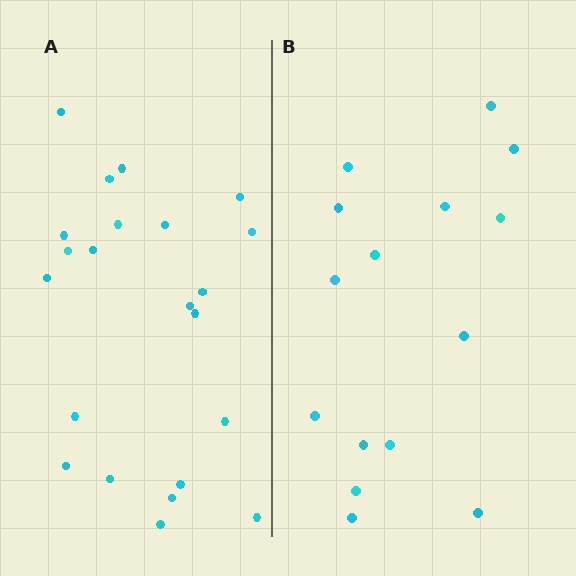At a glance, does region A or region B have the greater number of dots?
Region A (the left region) has more dots.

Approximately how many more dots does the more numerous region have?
Region A has roughly 8 or so more dots than region B.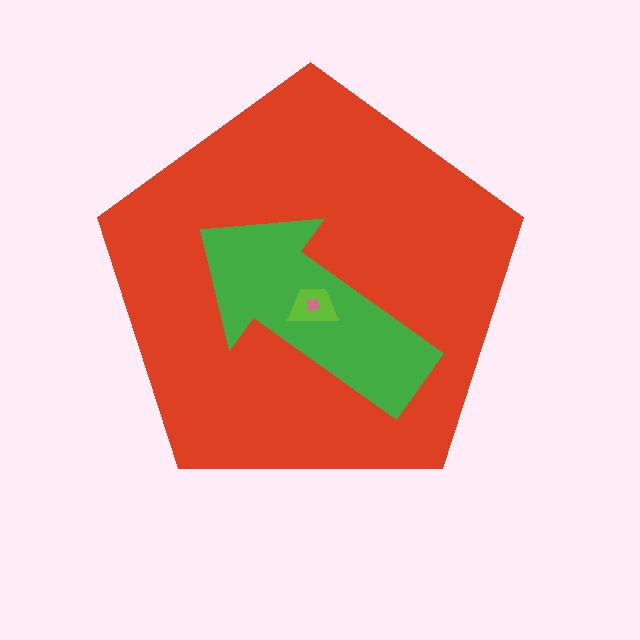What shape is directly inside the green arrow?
The lime trapezoid.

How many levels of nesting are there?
4.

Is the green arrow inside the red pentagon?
Yes.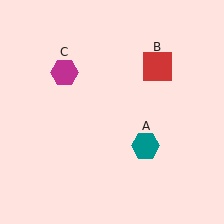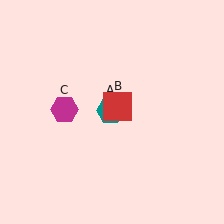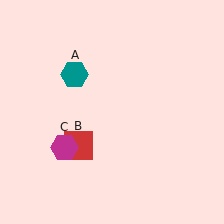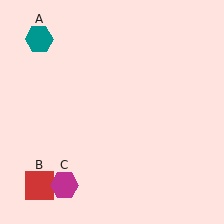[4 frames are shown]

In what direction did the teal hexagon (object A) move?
The teal hexagon (object A) moved up and to the left.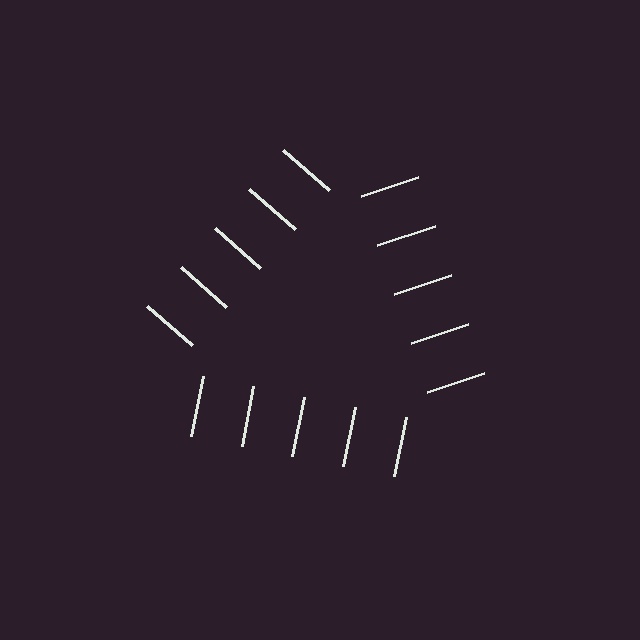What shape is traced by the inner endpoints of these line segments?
An illusory triangle — the line segments terminate on its edges but no continuous stroke is drawn.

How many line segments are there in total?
15 — 5 along each of the 3 edges.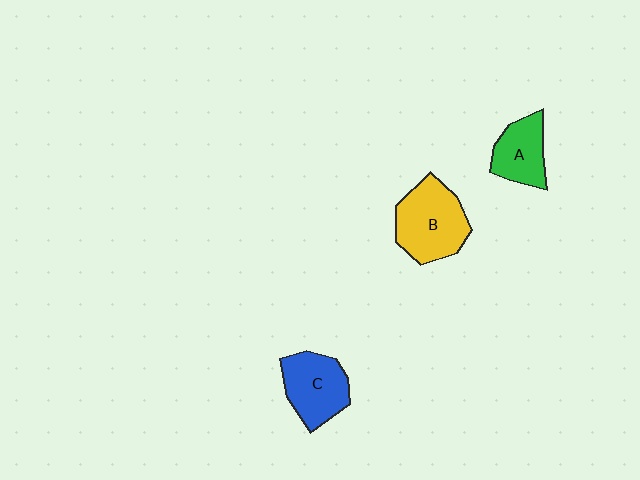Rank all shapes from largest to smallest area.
From largest to smallest: B (yellow), C (blue), A (green).